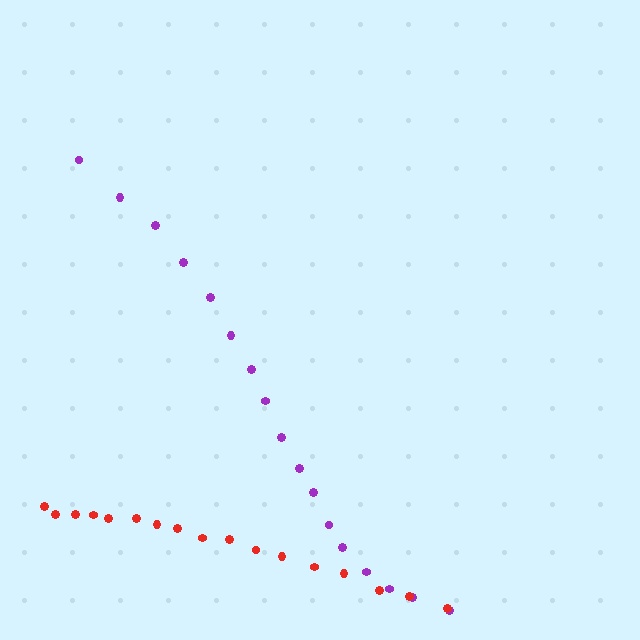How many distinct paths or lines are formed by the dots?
There are 2 distinct paths.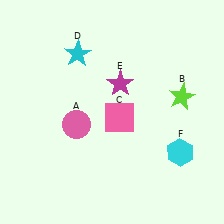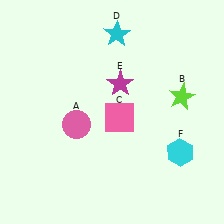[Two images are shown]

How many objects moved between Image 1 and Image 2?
1 object moved between the two images.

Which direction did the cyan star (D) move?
The cyan star (D) moved right.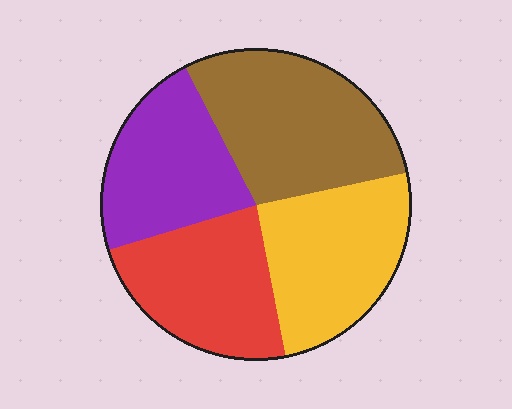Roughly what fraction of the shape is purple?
Purple takes up less than a quarter of the shape.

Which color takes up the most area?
Brown, at roughly 30%.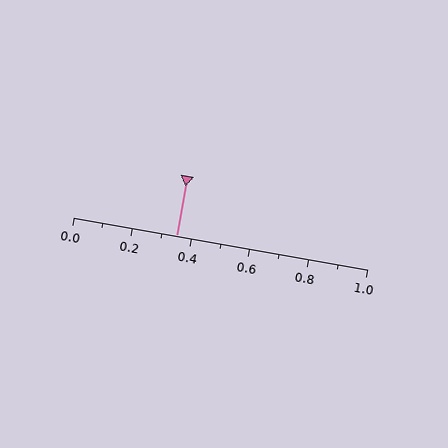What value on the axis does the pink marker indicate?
The marker indicates approximately 0.35.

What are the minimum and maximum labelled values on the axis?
The axis runs from 0.0 to 1.0.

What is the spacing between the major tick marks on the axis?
The major ticks are spaced 0.2 apart.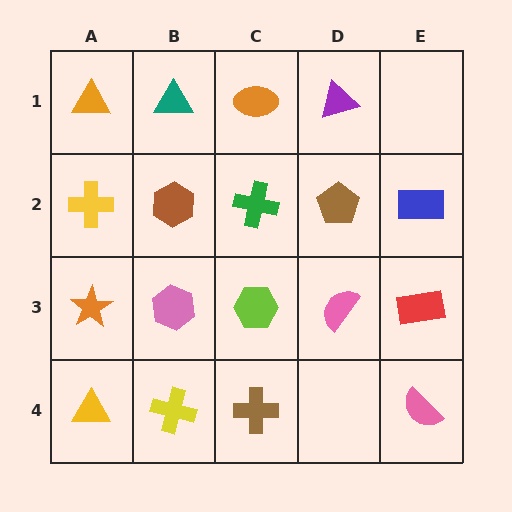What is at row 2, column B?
A brown hexagon.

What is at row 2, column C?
A green cross.